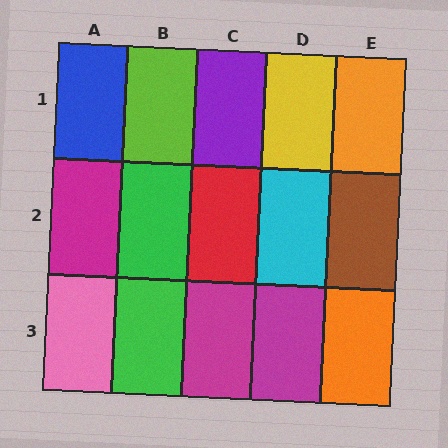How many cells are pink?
1 cell is pink.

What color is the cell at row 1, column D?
Yellow.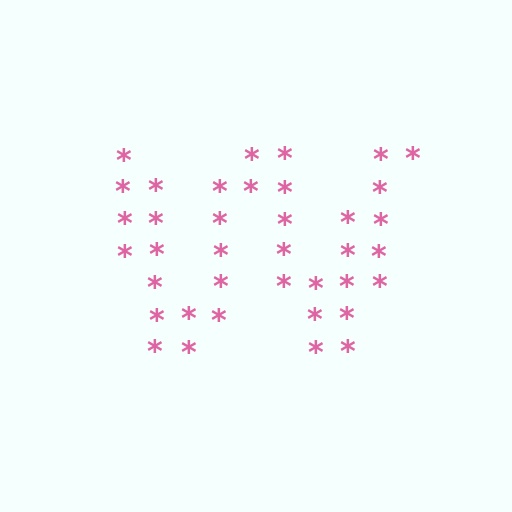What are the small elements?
The small elements are asterisks.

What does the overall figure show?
The overall figure shows the letter W.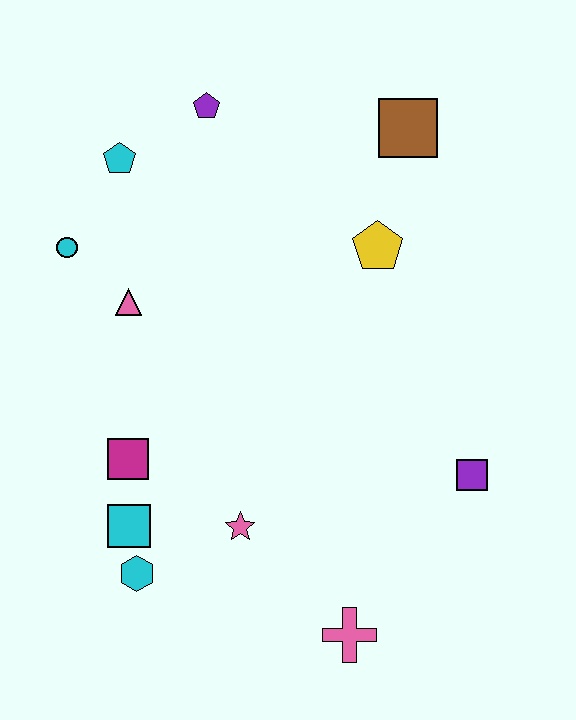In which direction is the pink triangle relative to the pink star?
The pink triangle is above the pink star.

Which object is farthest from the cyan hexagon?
The brown square is farthest from the cyan hexagon.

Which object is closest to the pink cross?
The pink star is closest to the pink cross.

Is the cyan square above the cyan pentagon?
No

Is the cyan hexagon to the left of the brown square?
Yes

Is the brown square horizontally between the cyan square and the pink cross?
No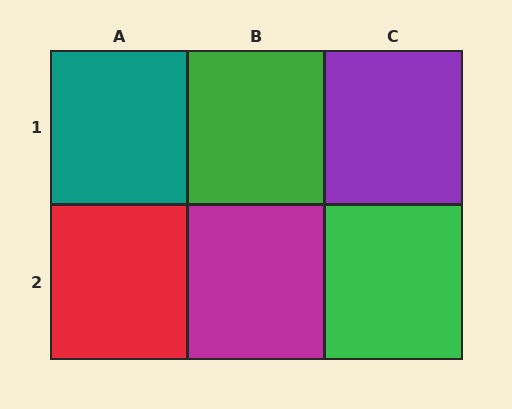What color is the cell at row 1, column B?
Green.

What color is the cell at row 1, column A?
Teal.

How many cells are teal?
1 cell is teal.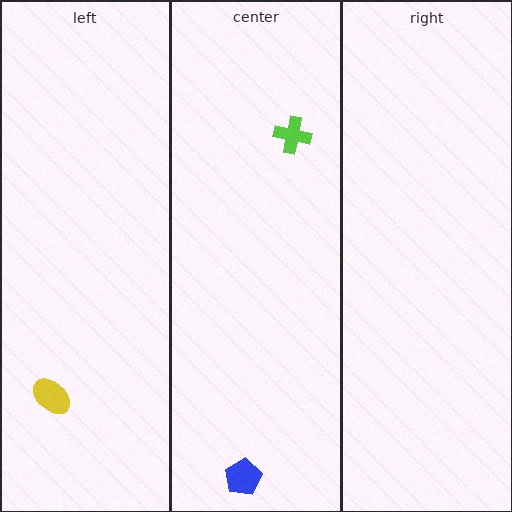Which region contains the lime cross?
The center region.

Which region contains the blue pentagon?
The center region.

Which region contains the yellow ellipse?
The left region.